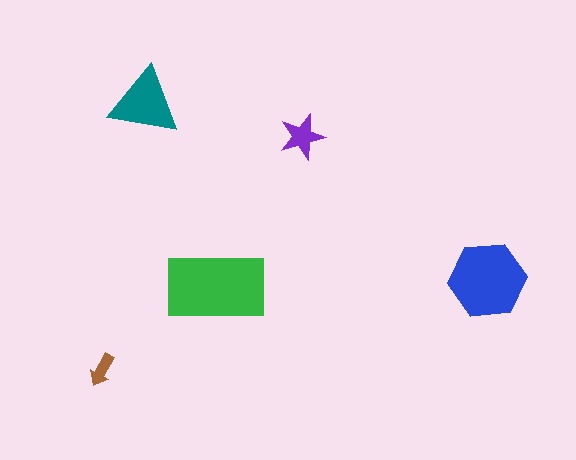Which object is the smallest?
The brown arrow.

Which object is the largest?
The green rectangle.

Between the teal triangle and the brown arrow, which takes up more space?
The teal triangle.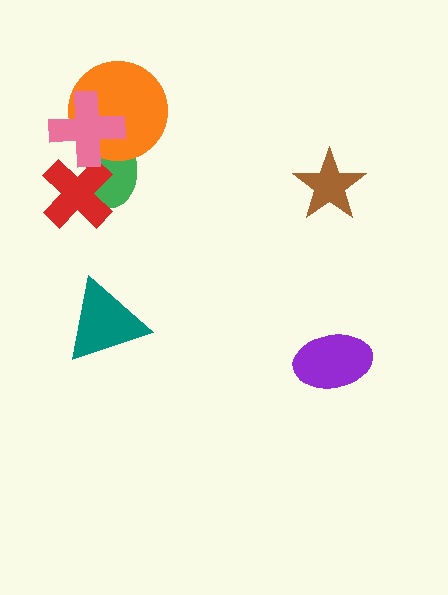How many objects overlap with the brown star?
0 objects overlap with the brown star.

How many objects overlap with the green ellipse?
3 objects overlap with the green ellipse.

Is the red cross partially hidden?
Yes, it is partially covered by another shape.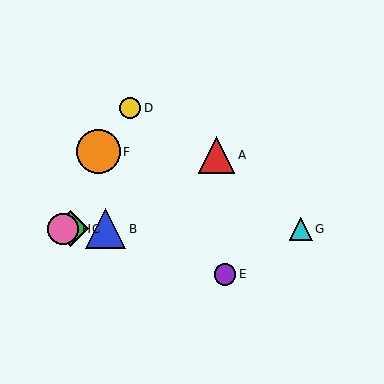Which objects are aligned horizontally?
Objects B, C, G, H are aligned horizontally.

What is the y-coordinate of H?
Object H is at y≈229.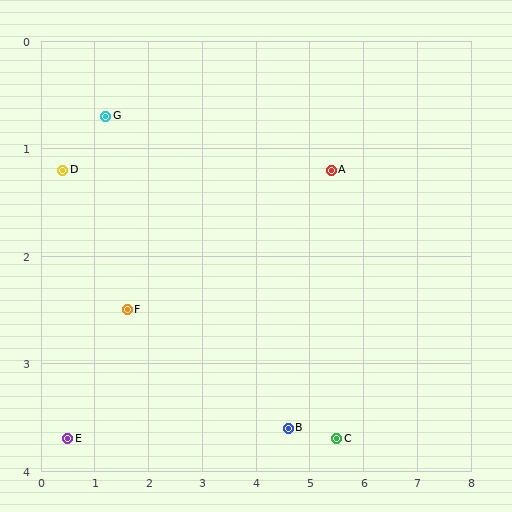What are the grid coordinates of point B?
Point B is at approximately (4.6, 3.6).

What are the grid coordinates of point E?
Point E is at approximately (0.5, 3.7).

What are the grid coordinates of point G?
Point G is at approximately (1.2, 0.7).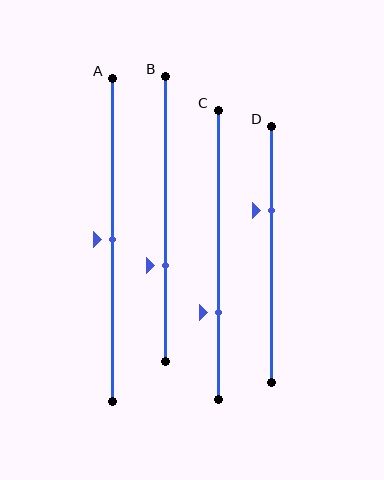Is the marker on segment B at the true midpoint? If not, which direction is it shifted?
No, the marker on segment B is shifted downward by about 16% of the segment length.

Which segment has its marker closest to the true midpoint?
Segment A has its marker closest to the true midpoint.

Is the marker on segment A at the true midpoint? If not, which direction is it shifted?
Yes, the marker on segment A is at the true midpoint.